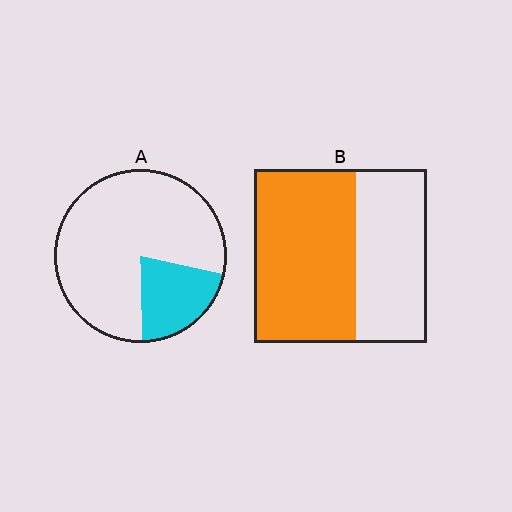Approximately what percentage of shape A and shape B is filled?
A is approximately 20% and B is approximately 60%.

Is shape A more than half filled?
No.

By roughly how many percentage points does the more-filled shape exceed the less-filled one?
By roughly 40 percentage points (B over A).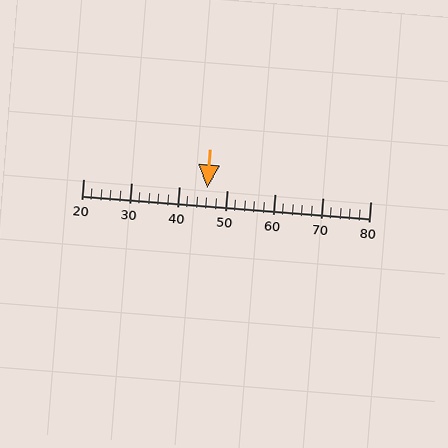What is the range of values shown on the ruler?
The ruler shows values from 20 to 80.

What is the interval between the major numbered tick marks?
The major tick marks are spaced 10 units apart.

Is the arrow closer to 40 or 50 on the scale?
The arrow is closer to 50.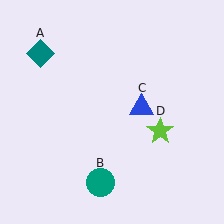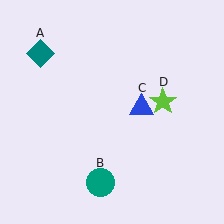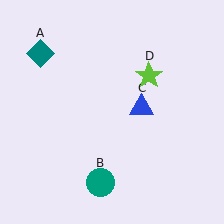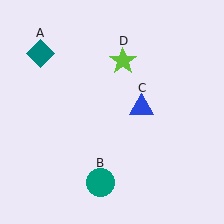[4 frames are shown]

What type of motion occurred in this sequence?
The lime star (object D) rotated counterclockwise around the center of the scene.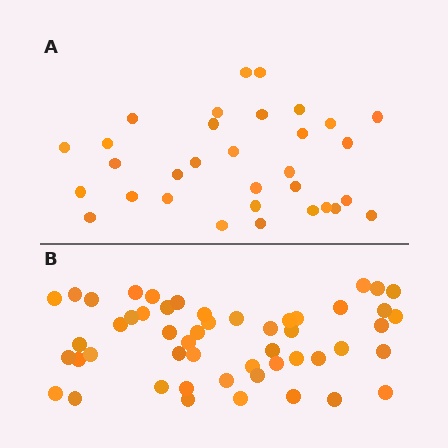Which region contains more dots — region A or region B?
Region B (the bottom region) has more dots.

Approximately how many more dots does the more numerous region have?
Region B has approximately 20 more dots than region A.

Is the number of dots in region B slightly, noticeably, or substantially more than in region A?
Region B has substantially more. The ratio is roughly 1.6 to 1.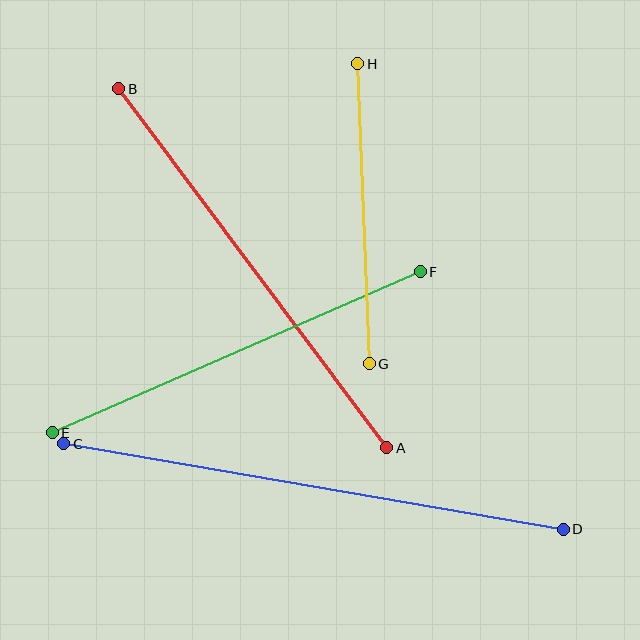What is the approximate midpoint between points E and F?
The midpoint is at approximately (236, 352) pixels.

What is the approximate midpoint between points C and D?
The midpoint is at approximately (313, 487) pixels.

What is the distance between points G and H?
The distance is approximately 300 pixels.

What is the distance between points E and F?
The distance is approximately 402 pixels.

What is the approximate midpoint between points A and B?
The midpoint is at approximately (253, 268) pixels.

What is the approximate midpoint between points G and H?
The midpoint is at approximately (363, 214) pixels.